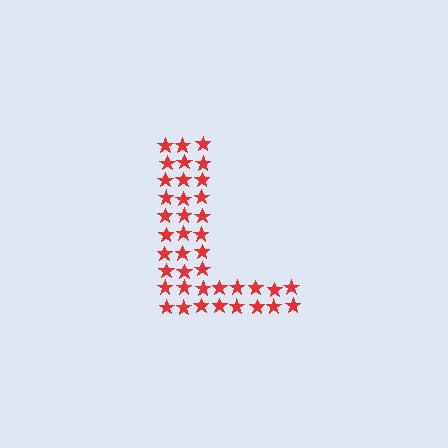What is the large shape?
The large shape is the letter L.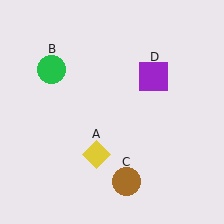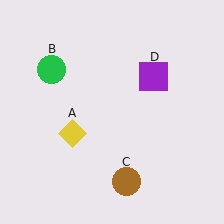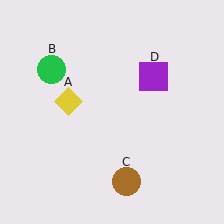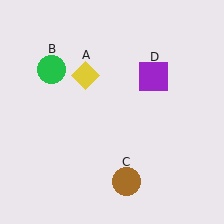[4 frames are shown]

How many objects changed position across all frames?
1 object changed position: yellow diamond (object A).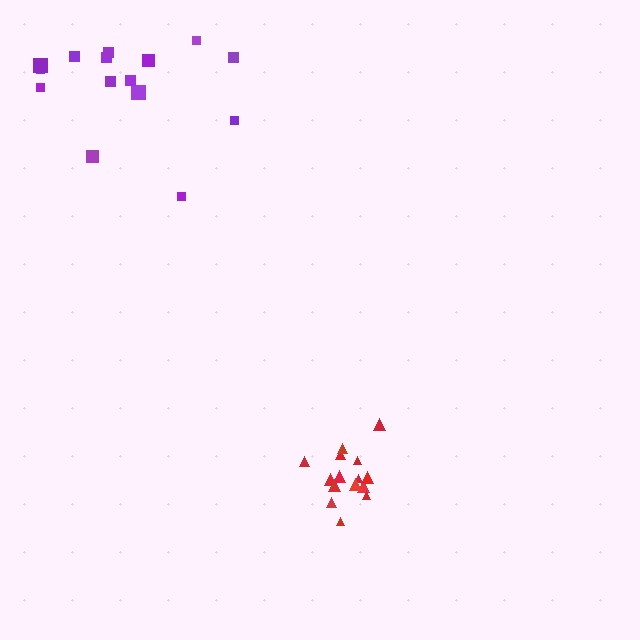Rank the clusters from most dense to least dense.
red, purple.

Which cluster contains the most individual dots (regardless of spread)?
Red (15).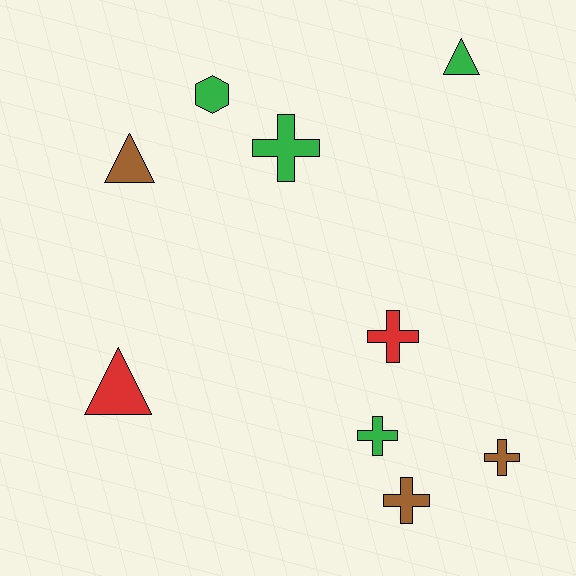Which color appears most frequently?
Green, with 4 objects.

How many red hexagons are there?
There are no red hexagons.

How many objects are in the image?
There are 9 objects.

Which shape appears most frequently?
Cross, with 5 objects.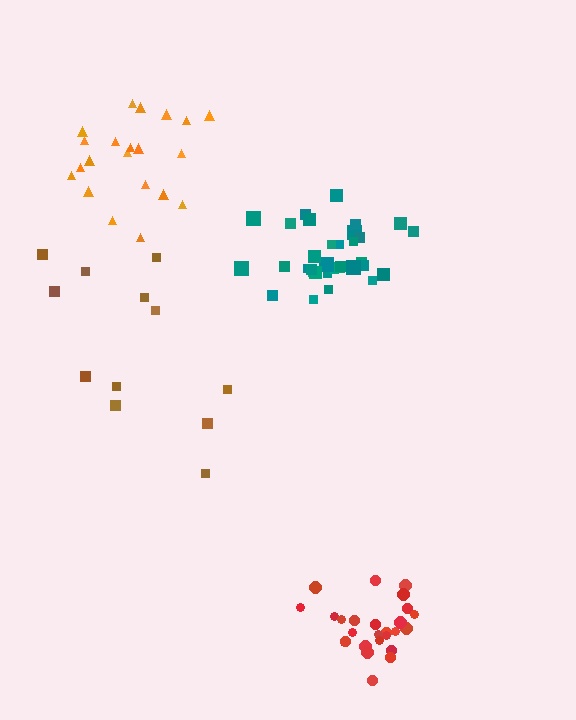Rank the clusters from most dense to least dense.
teal, red, orange, brown.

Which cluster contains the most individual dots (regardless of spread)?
Teal (33).